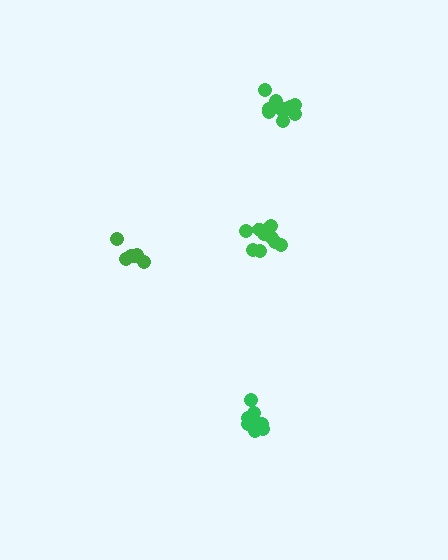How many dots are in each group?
Group 1: 12 dots, Group 2: 10 dots, Group 3: 9 dots, Group 4: 6 dots (37 total).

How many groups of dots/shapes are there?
There are 4 groups.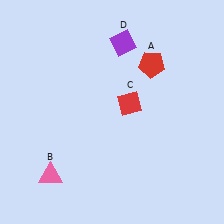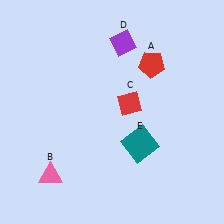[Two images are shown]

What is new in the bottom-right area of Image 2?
A teal square (E) was added in the bottom-right area of Image 2.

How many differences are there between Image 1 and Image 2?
There is 1 difference between the two images.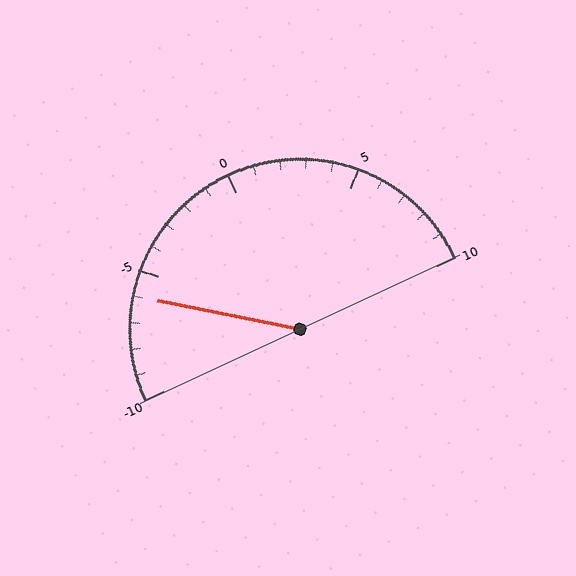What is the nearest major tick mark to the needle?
The nearest major tick mark is -5.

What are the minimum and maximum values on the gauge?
The gauge ranges from -10 to 10.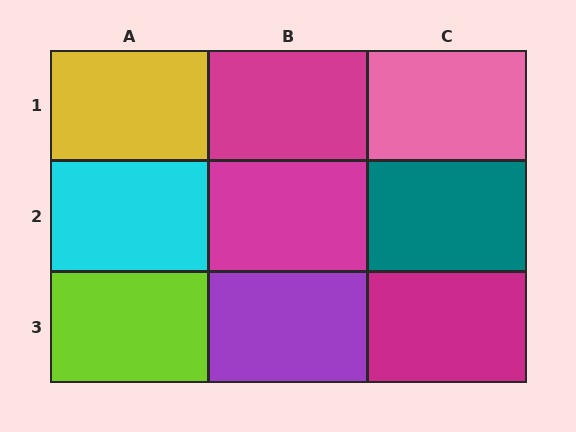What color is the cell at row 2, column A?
Cyan.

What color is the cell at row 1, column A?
Yellow.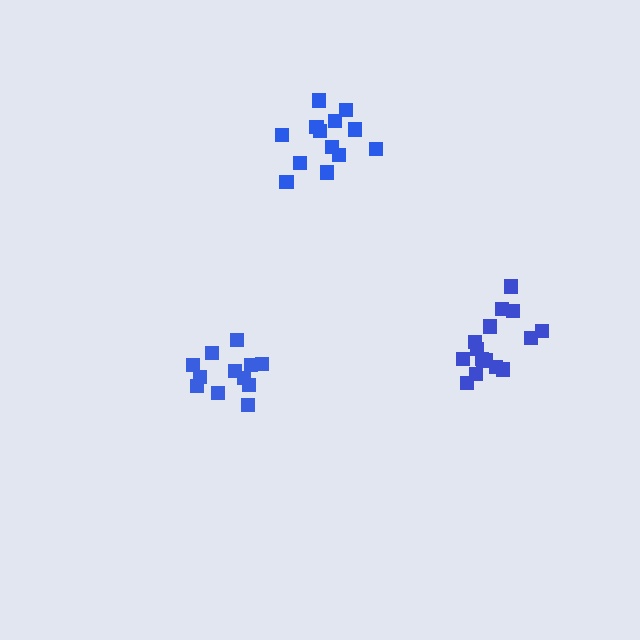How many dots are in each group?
Group 1: 13 dots, Group 2: 12 dots, Group 3: 16 dots (41 total).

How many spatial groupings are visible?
There are 3 spatial groupings.